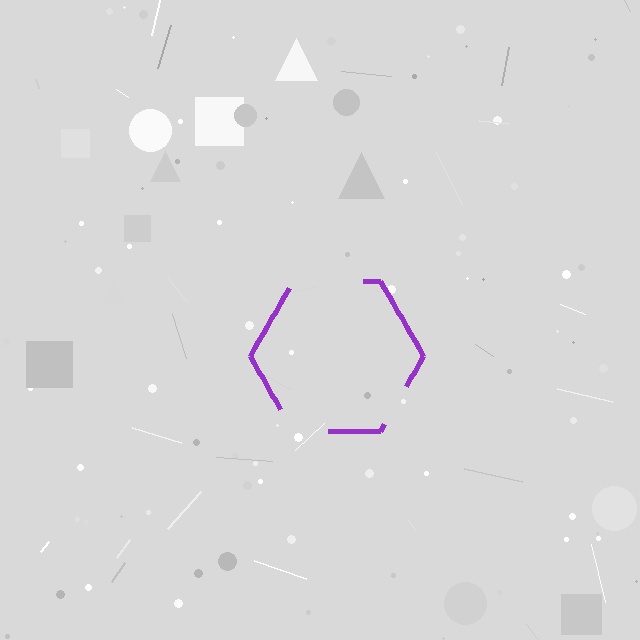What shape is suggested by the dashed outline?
The dashed outline suggests a hexagon.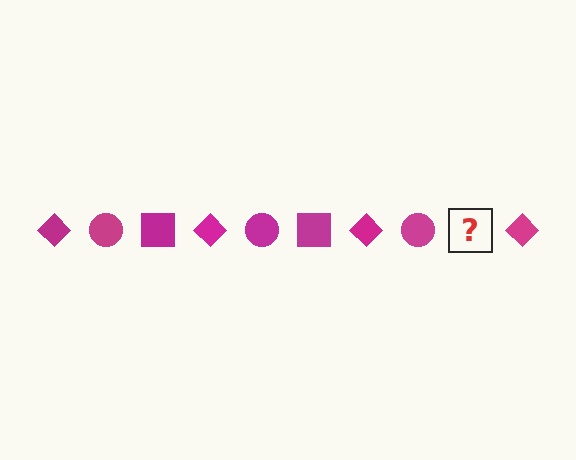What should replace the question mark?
The question mark should be replaced with a magenta square.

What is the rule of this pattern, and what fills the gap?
The rule is that the pattern cycles through diamond, circle, square shapes in magenta. The gap should be filled with a magenta square.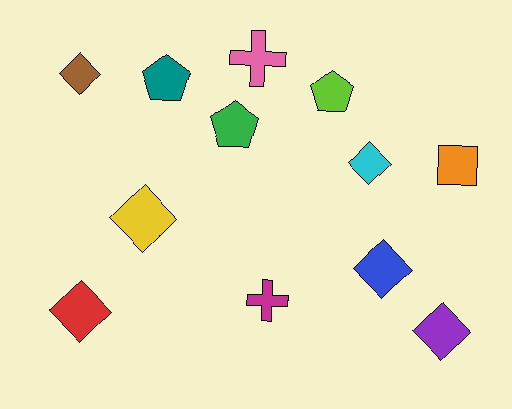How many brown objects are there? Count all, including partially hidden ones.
There is 1 brown object.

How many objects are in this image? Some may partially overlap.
There are 12 objects.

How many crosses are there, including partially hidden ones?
There are 2 crosses.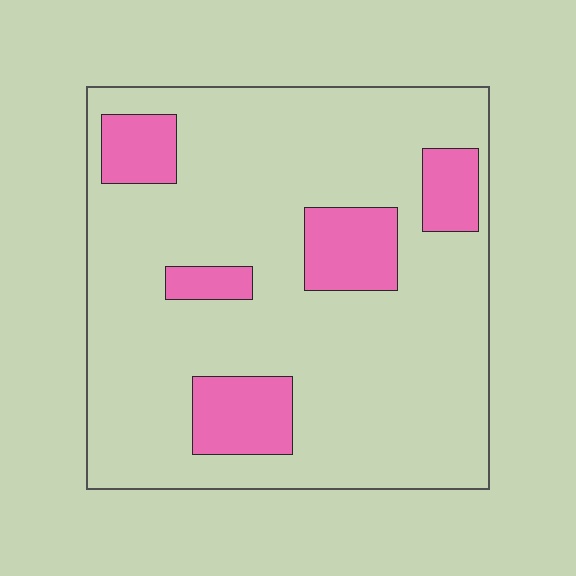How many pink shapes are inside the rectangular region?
5.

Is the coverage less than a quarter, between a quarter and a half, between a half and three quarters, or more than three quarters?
Less than a quarter.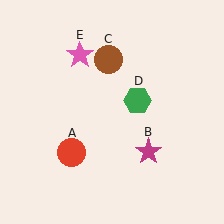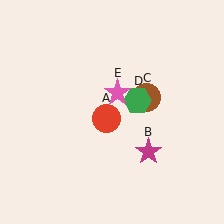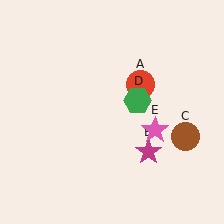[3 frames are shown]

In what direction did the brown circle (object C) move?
The brown circle (object C) moved down and to the right.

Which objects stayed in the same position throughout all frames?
Magenta star (object B) and green hexagon (object D) remained stationary.